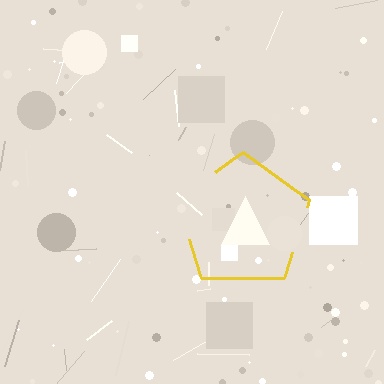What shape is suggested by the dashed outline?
The dashed outline suggests a pentagon.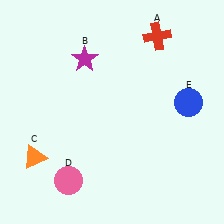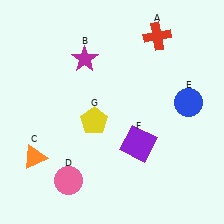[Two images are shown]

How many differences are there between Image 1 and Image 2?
There are 2 differences between the two images.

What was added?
A purple square (F), a yellow pentagon (G) were added in Image 2.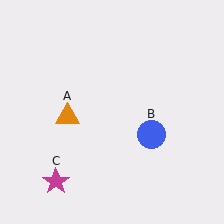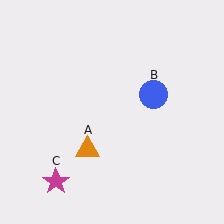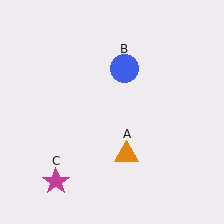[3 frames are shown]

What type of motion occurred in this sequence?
The orange triangle (object A), blue circle (object B) rotated counterclockwise around the center of the scene.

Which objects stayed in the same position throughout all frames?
Magenta star (object C) remained stationary.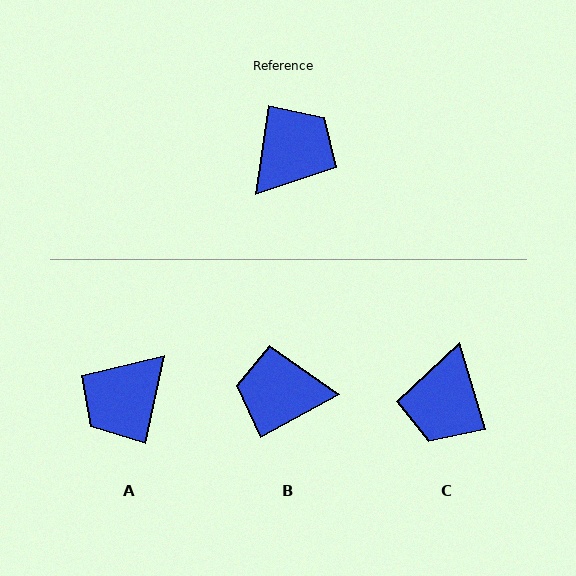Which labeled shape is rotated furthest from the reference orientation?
A, about 175 degrees away.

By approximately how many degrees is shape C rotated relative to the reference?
Approximately 156 degrees clockwise.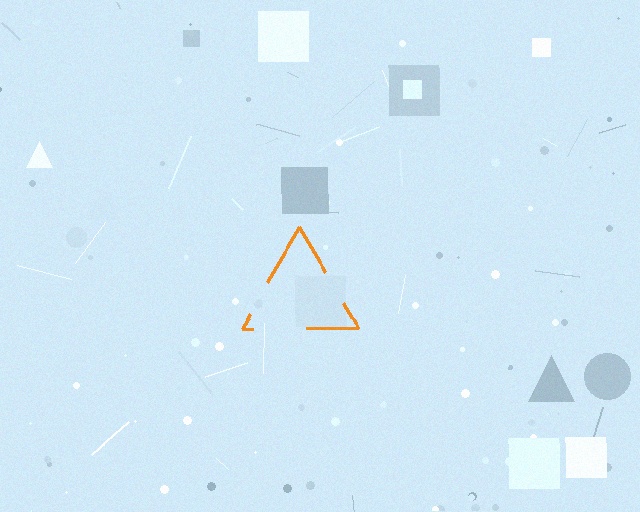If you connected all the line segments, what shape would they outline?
They would outline a triangle.